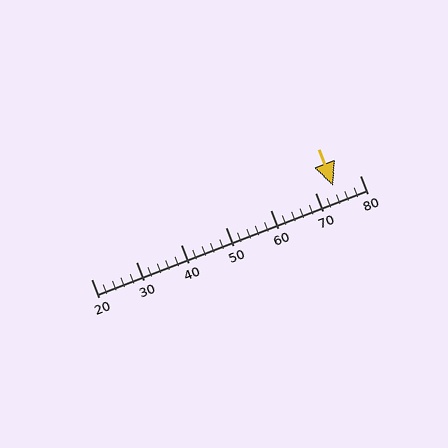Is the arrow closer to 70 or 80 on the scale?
The arrow is closer to 70.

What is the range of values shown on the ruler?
The ruler shows values from 20 to 80.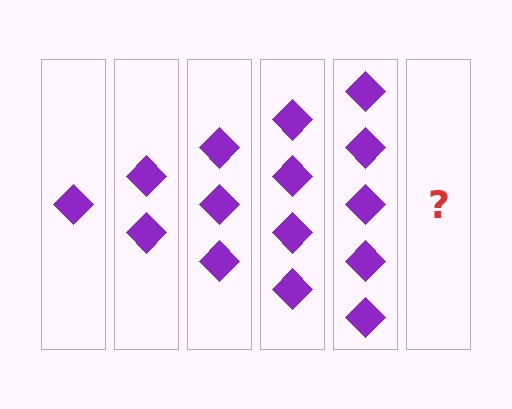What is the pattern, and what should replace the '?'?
The pattern is that each step adds one more diamond. The '?' should be 6 diamonds.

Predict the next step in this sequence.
The next step is 6 diamonds.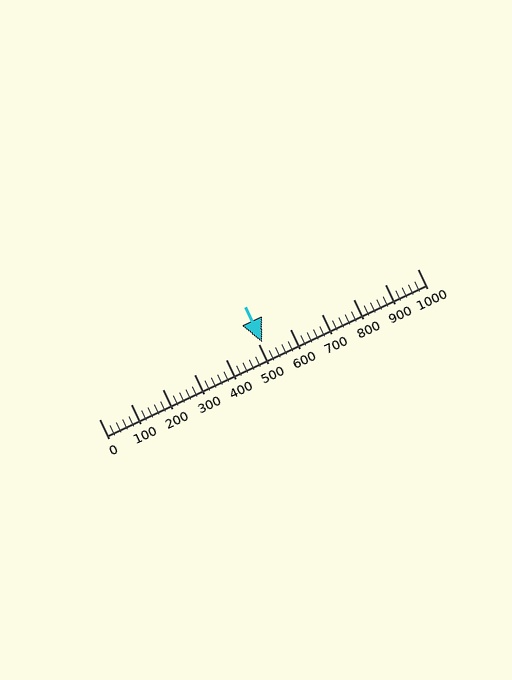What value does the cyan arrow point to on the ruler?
The cyan arrow points to approximately 513.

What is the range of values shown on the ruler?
The ruler shows values from 0 to 1000.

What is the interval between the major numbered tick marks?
The major tick marks are spaced 100 units apart.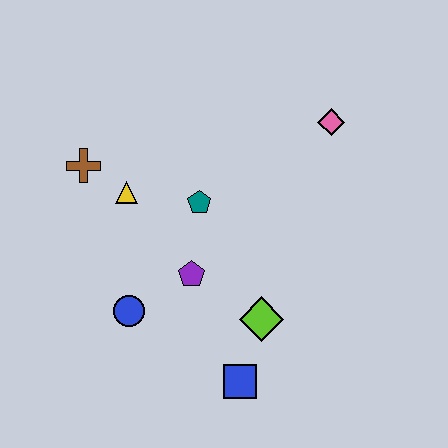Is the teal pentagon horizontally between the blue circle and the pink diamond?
Yes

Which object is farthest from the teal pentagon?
The blue square is farthest from the teal pentagon.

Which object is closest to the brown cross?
The yellow triangle is closest to the brown cross.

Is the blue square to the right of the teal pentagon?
Yes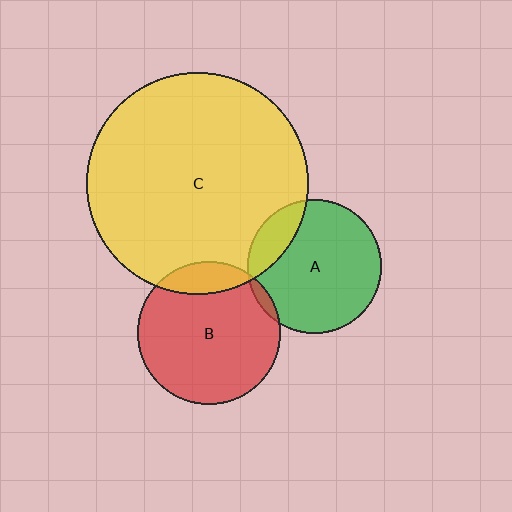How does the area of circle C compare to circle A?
Approximately 2.7 times.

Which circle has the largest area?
Circle C (yellow).